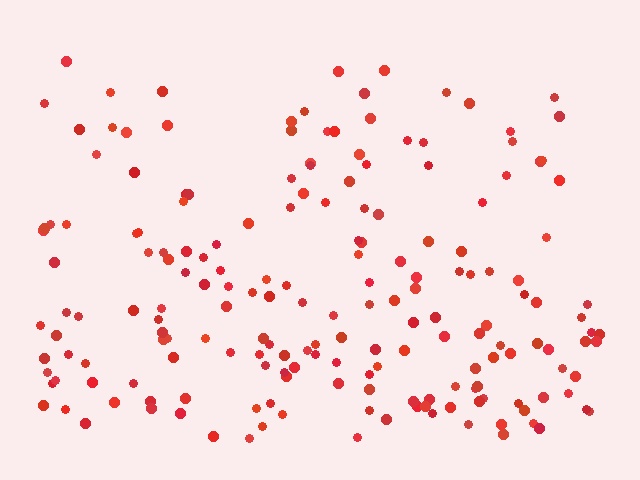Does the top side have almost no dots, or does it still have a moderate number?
Still a moderate number, just noticeably fewer than the bottom.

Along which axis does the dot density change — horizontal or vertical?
Vertical.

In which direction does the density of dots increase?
From top to bottom, with the bottom side densest.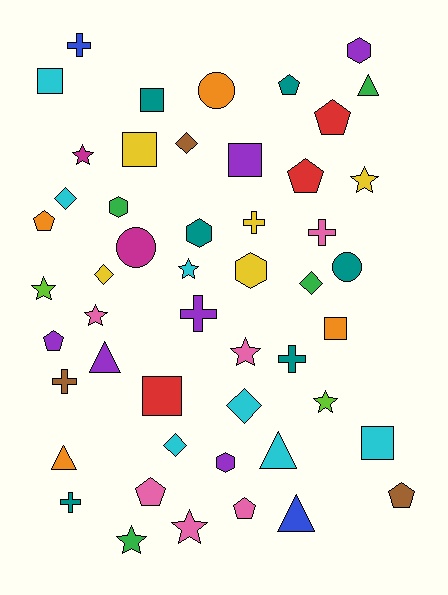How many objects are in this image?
There are 50 objects.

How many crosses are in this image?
There are 7 crosses.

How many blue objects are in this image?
There are 2 blue objects.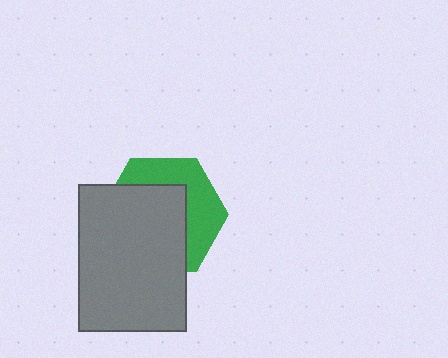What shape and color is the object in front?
The object in front is a gray rectangle.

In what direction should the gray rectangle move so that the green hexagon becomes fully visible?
The gray rectangle should move toward the lower-left. That is the shortest direction to clear the overlap and leave the green hexagon fully visible.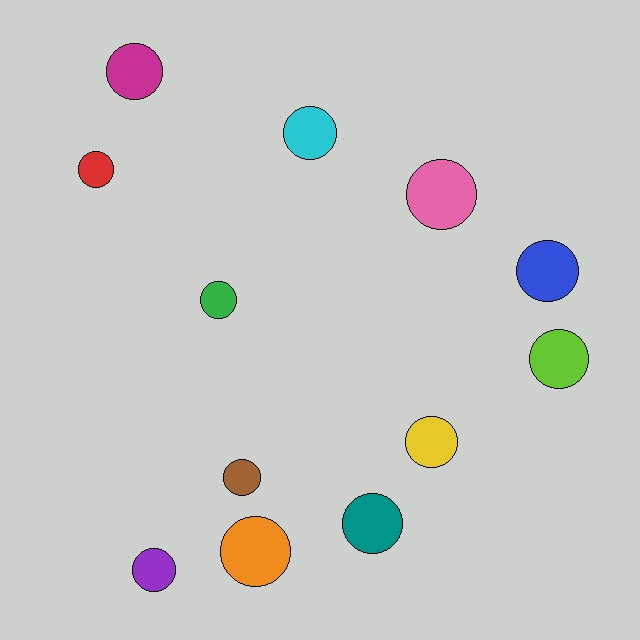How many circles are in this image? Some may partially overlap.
There are 12 circles.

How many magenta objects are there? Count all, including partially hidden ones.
There is 1 magenta object.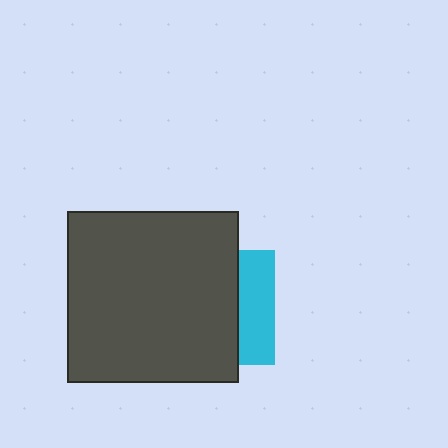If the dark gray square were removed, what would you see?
You would see the complete cyan square.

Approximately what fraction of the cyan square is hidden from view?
Roughly 69% of the cyan square is hidden behind the dark gray square.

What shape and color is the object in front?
The object in front is a dark gray square.